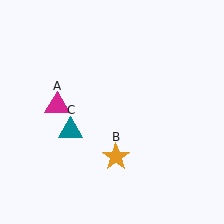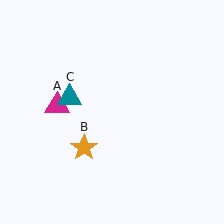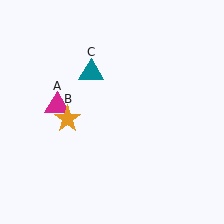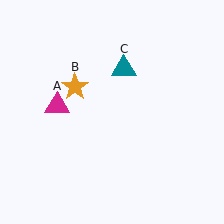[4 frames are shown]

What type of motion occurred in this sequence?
The orange star (object B), teal triangle (object C) rotated clockwise around the center of the scene.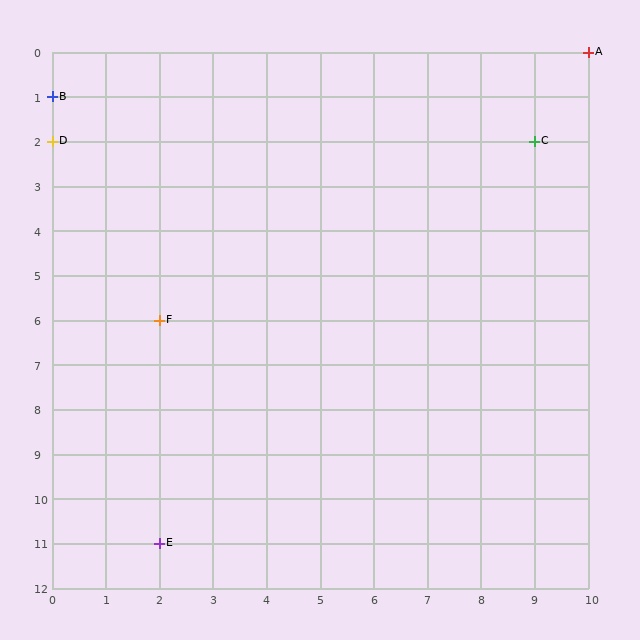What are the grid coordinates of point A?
Point A is at grid coordinates (10, 0).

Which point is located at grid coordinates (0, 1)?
Point B is at (0, 1).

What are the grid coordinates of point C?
Point C is at grid coordinates (9, 2).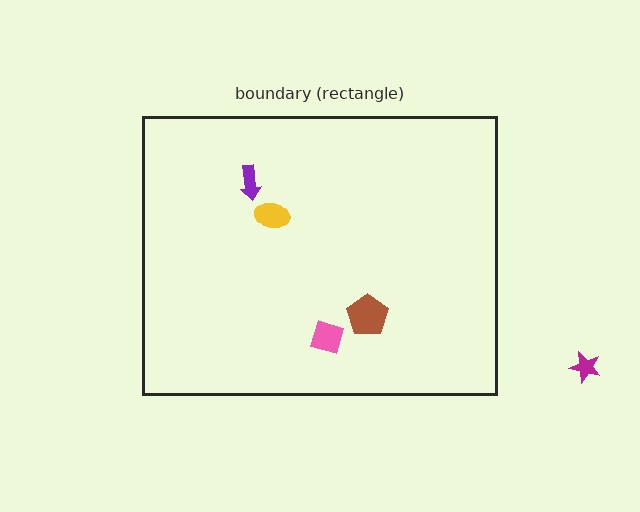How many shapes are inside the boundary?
4 inside, 1 outside.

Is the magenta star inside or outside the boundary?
Outside.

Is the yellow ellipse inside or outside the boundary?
Inside.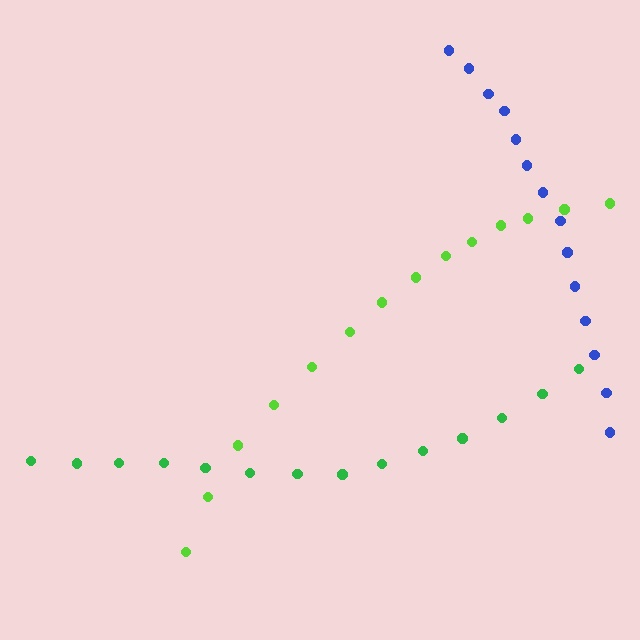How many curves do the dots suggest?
There are 3 distinct paths.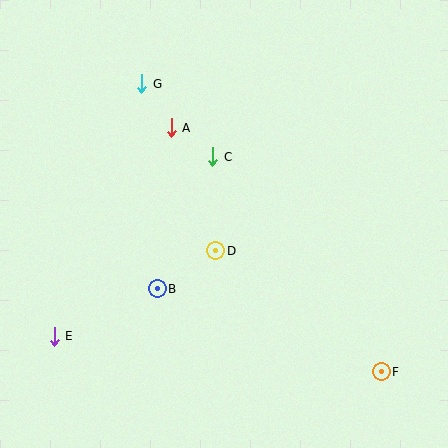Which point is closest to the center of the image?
Point D at (216, 251) is closest to the center.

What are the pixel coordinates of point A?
Point A is at (171, 128).